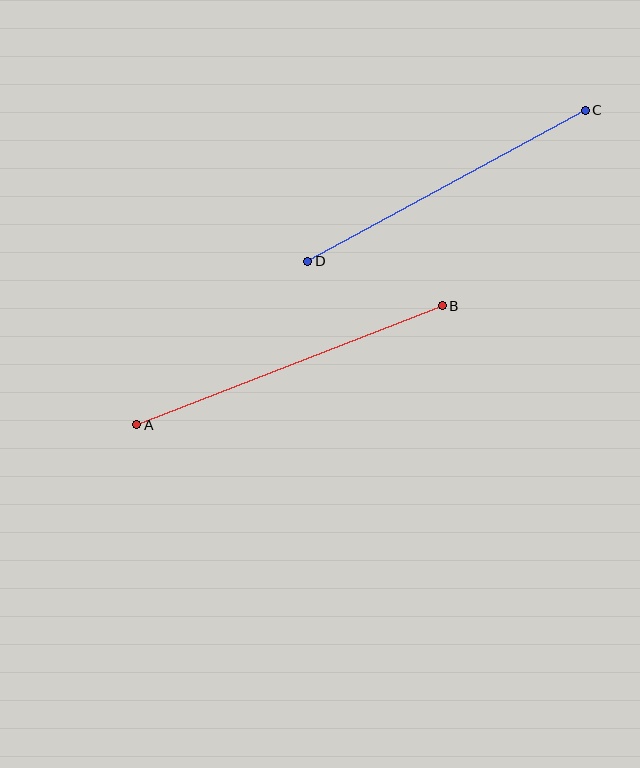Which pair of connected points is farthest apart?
Points A and B are farthest apart.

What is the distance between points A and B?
The distance is approximately 328 pixels.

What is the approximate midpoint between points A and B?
The midpoint is at approximately (290, 365) pixels.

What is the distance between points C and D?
The distance is approximately 316 pixels.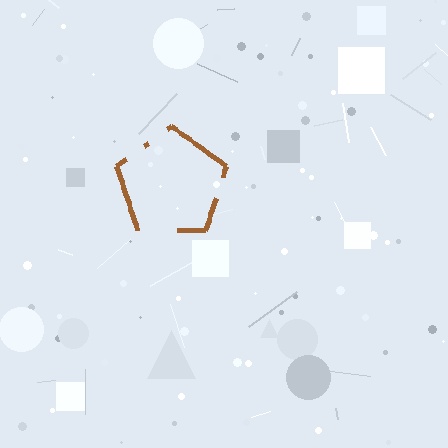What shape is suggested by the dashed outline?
The dashed outline suggests a pentagon.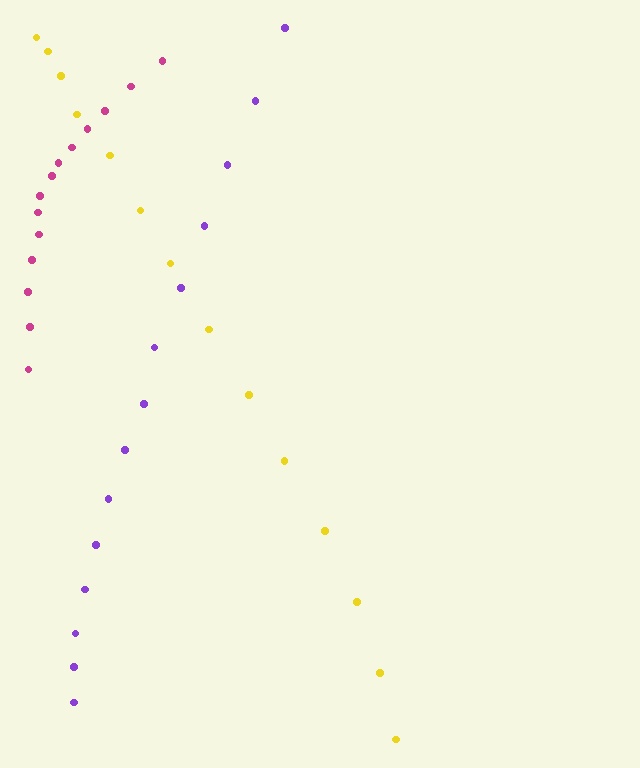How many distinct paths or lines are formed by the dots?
There are 3 distinct paths.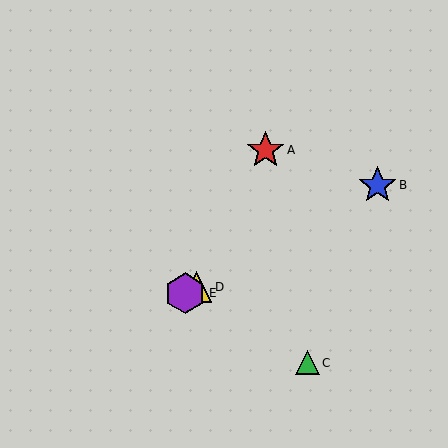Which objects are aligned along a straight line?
Objects B, D, E are aligned along a straight line.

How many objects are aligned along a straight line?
3 objects (B, D, E) are aligned along a straight line.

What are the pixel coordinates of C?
Object C is at (307, 363).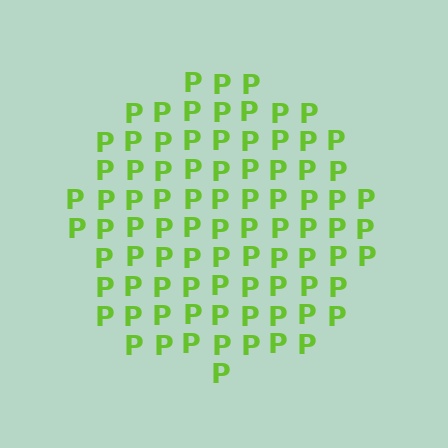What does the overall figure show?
The overall figure shows a circle.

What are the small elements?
The small elements are letter P's.